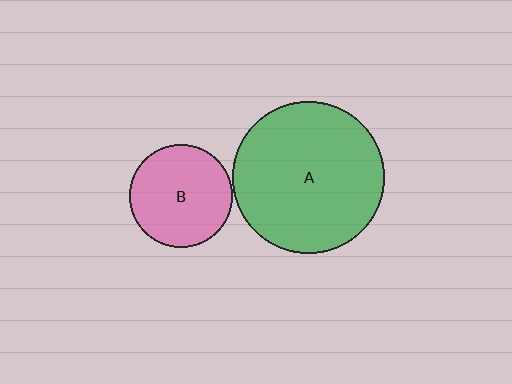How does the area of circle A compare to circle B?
Approximately 2.2 times.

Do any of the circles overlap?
No, none of the circles overlap.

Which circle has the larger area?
Circle A (green).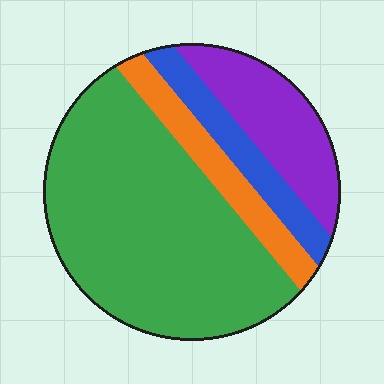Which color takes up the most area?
Green, at roughly 60%.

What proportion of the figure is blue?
Blue takes up about one tenth (1/10) of the figure.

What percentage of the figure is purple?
Purple takes up about one sixth (1/6) of the figure.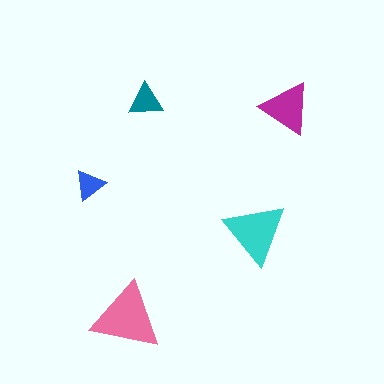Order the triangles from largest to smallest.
the pink one, the cyan one, the magenta one, the teal one, the blue one.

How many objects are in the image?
There are 5 objects in the image.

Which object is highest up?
The teal triangle is topmost.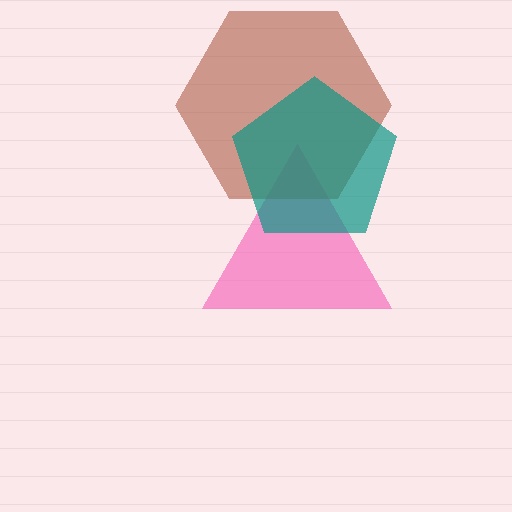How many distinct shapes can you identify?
There are 3 distinct shapes: a pink triangle, a brown hexagon, a teal pentagon.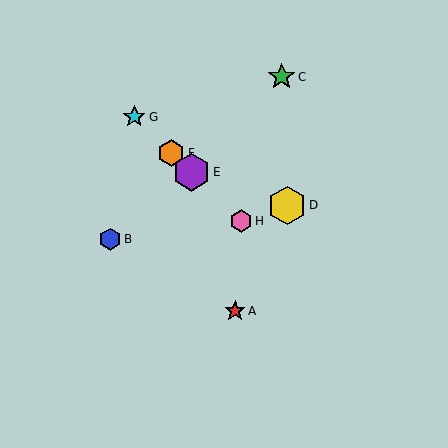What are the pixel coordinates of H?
Object H is at (241, 221).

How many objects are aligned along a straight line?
4 objects (E, F, G, H) are aligned along a straight line.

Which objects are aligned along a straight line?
Objects E, F, G, H are aligned along a straight line.